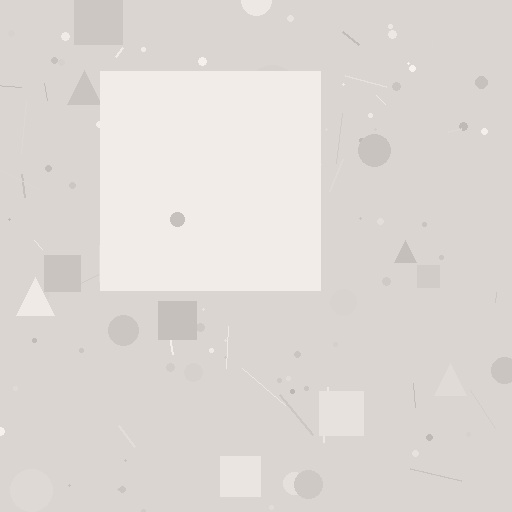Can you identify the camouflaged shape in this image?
The camouflaged shape is a square.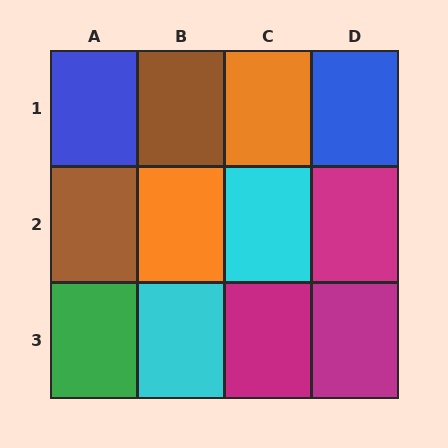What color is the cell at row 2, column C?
Cyan.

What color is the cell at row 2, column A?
Brown.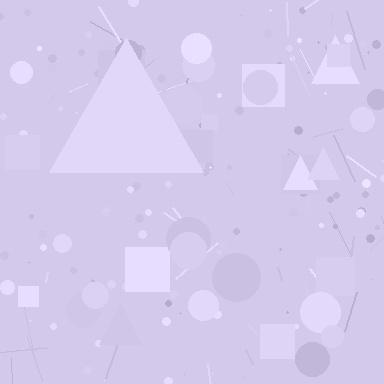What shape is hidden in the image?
A triangle is hidden in the image.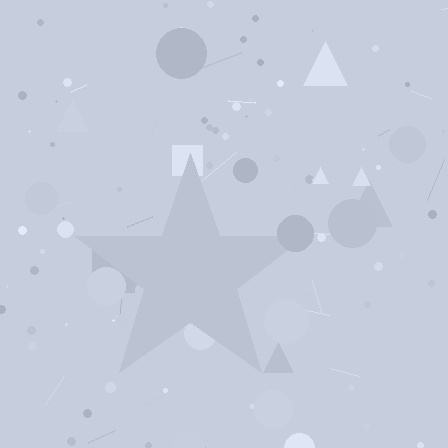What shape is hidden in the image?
A star is hidden in the image.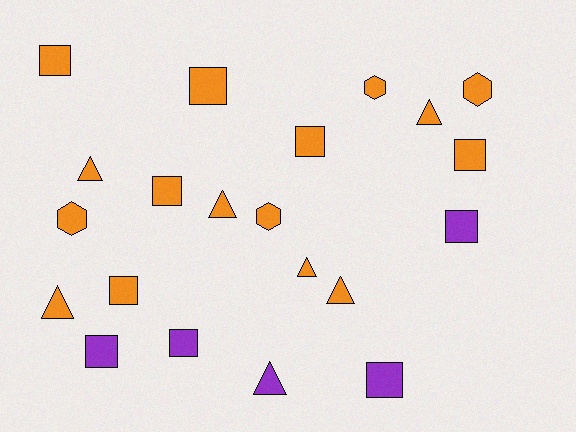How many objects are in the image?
There are 21 objects.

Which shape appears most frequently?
Square, with 10 objects.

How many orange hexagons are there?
There are 4 orange hexagons.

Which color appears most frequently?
Orange, with 16 objects.